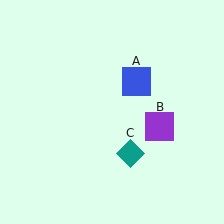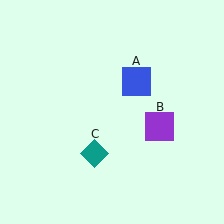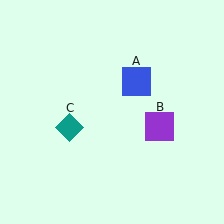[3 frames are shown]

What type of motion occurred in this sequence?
The teal diamond (object C) rotated clockwise around the center of the scene.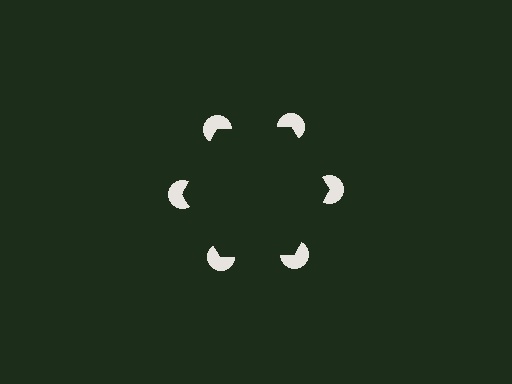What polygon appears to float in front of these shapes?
An illusory hexagon — its edges are inferred from the aligned wedge cuts in the pac-man discs, not physically drawn.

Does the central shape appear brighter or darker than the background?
It typically appears slightly darker than the background, even though no actual brightness change is drawn.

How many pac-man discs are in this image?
There are 6 — one at each vertex of the illusory hexagon.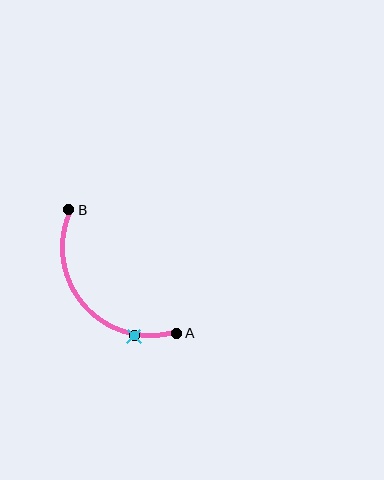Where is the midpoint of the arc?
The arc midpoint is the point on the curve farthest from the straight line joining A and B. It sits below and to the left of that line.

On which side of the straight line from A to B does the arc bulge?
The arc bulges below and to the left of the straight line connecting A and B.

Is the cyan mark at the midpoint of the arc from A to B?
No. The cyan mark lies on the arc but is closer to endpoint A. The arc midpoint would be at the point on the curve equidistant along the arc from both A and B.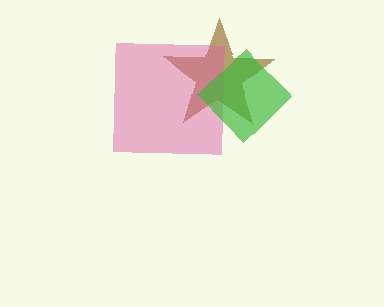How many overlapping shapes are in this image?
There are 3 overlapping shapes in the image.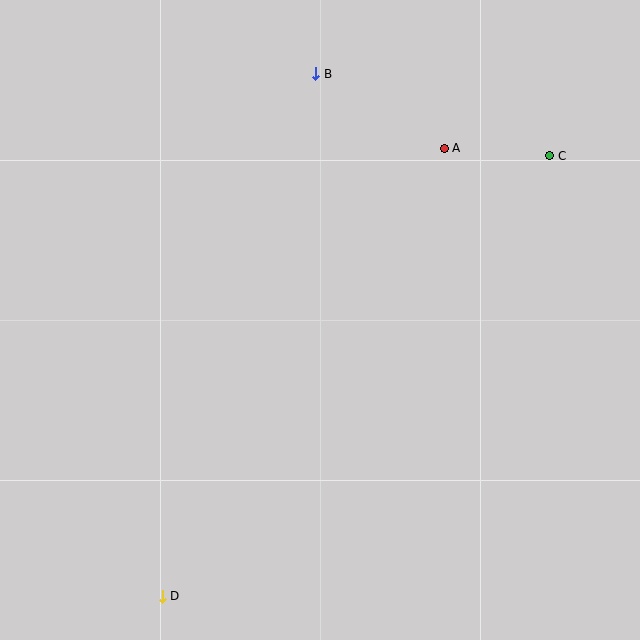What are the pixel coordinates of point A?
Point A is at (444, 148).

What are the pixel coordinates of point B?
Point B is at (316, 74).